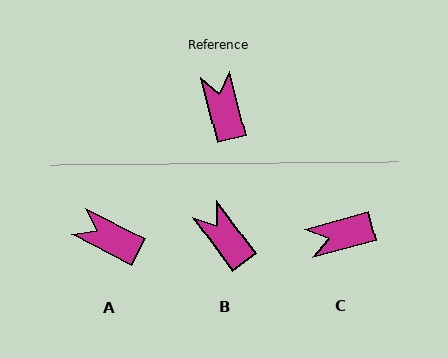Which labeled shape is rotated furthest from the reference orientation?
C, about 92 degrees away.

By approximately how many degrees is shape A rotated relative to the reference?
Approximately 50 degrees counter-clockwise.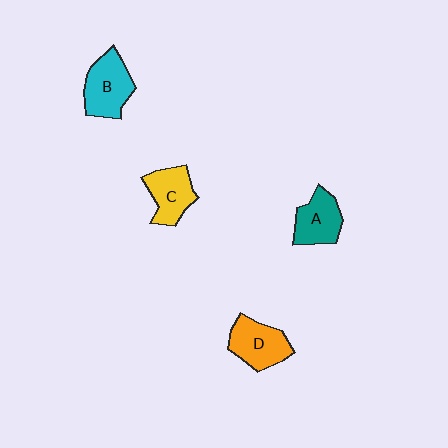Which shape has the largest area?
Shape B (cyan).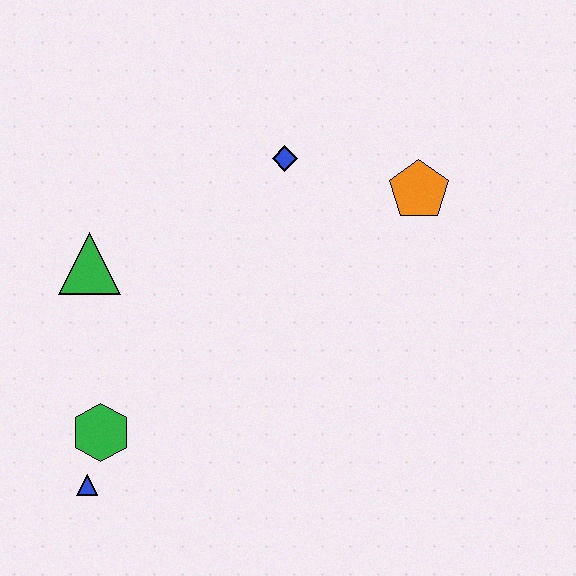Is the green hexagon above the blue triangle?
Yes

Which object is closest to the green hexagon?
The blue triangle is closest to the green hexagon.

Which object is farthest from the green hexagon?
The orange pentagon is farthest from the green hexagon.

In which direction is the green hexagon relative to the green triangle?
The green hexagon is below the green triangle.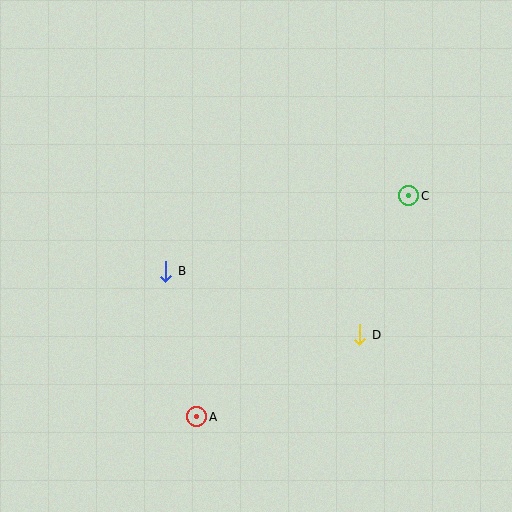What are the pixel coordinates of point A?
Point A is at (197, 417).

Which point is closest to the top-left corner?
Point B is closest to the top-left corner.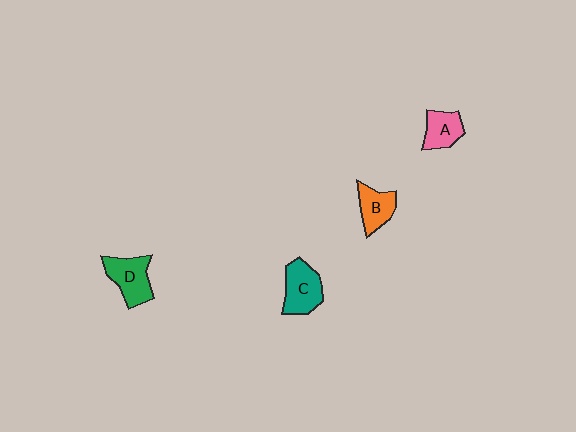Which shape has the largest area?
Shape D (green).